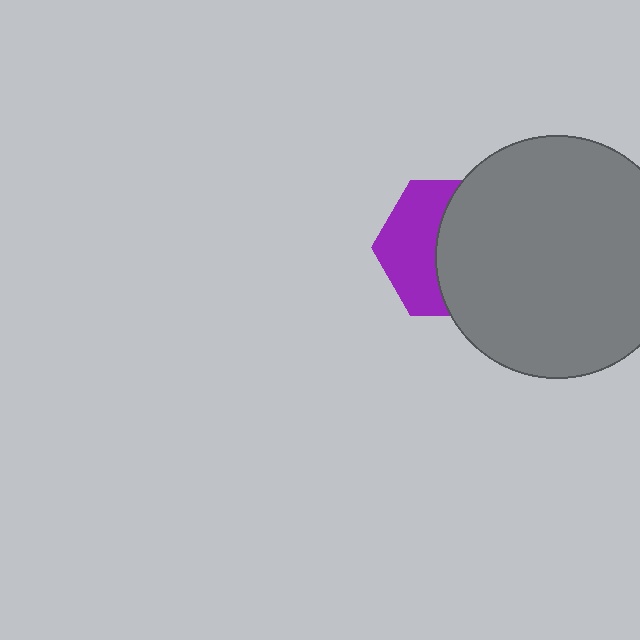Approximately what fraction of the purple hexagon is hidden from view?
Roughly 57% of the purple hexagon is hidden behind the gray circle.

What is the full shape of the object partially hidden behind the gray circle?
The partially hidden object is a purple hexagon.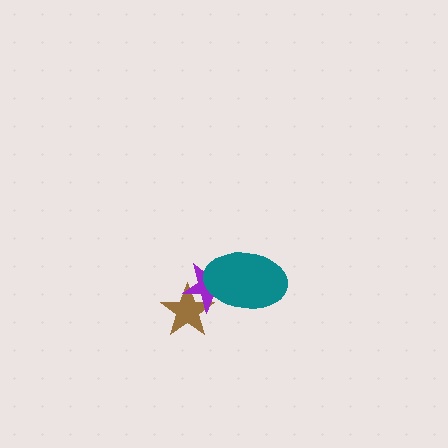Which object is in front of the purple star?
The teal ellipse is in front of the purple star.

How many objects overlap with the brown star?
1 object overlaps with the brown star.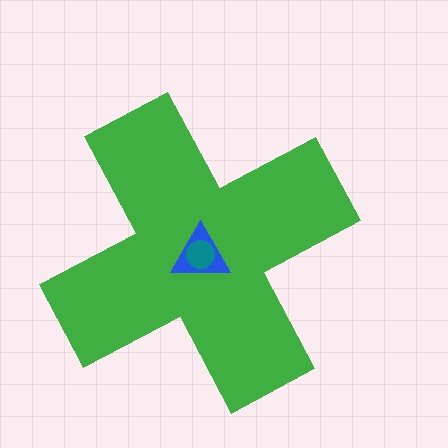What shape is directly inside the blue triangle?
The teal circle.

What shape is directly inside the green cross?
The blue triangle.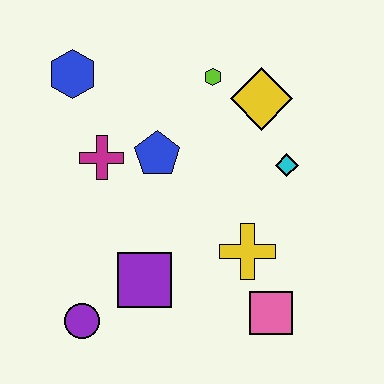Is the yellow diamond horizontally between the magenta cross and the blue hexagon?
No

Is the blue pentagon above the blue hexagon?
No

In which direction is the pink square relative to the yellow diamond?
The pink square is below the yellow diamond.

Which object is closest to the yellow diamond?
The lime hexagon is closest to the yellow diamond.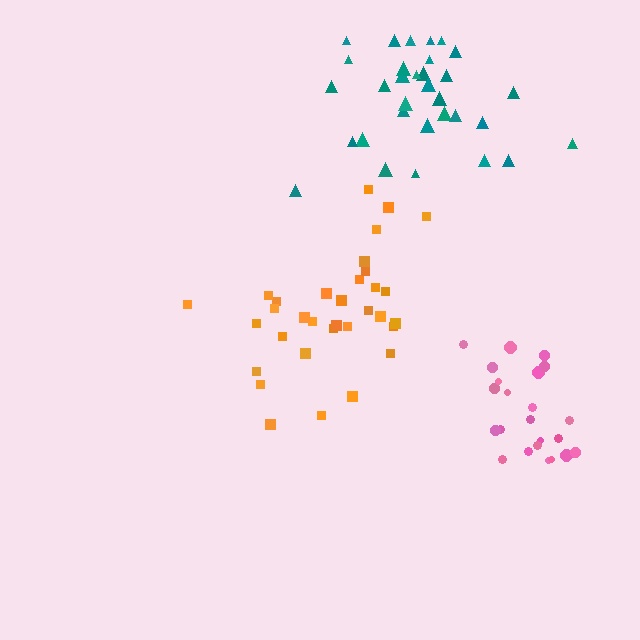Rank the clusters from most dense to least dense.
pink, orange, teal.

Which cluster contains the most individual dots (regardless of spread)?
Teal (33).